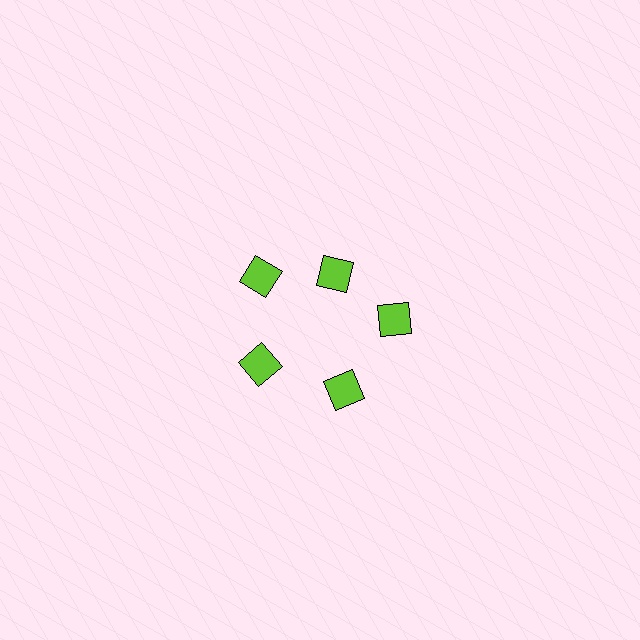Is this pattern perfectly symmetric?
No. The 5 lime squares are arranged in a ring, but one element near the 1 o'clock position is pulled inward toward the center, breaking the 5-fold rotational symmetry.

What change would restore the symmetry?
The symmetry would be restored by moving it outward, back onto the ring so that all 5 squares sit at equal angles and equal distance from the center.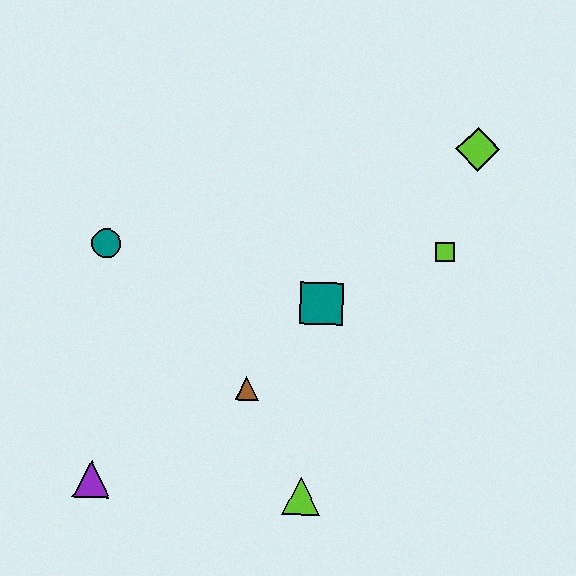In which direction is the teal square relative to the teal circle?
The teal square is to the right of the teal circle.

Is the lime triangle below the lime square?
Yes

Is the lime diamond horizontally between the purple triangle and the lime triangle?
No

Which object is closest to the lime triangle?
The brown triangle is closest to the lime triangle.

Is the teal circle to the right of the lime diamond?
No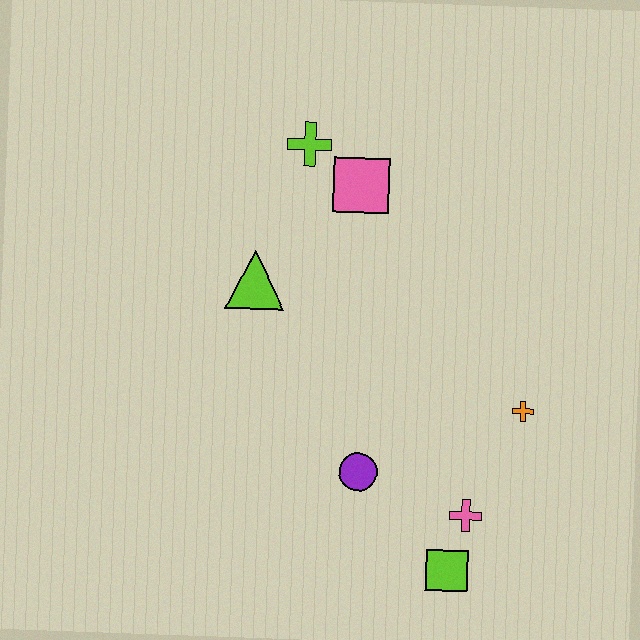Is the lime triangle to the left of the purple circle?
Yes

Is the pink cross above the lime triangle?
No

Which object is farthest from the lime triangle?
The lime square is farthest from the lime triangle.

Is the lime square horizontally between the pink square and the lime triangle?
No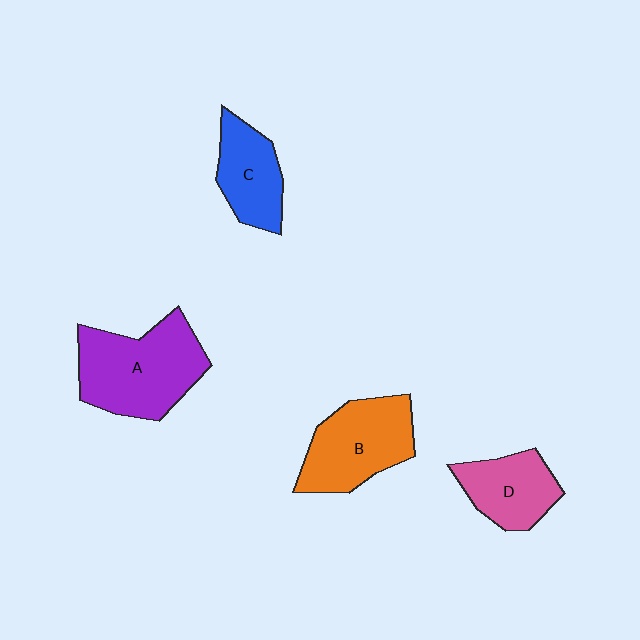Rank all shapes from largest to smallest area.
From largest to smallest: A (purple), B (orange), D (pink), C (blue).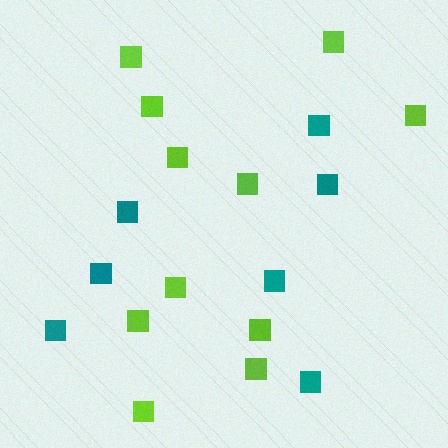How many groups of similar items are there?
There are 2 groups: one group of teal squares (7) and one group of lime squares (11).